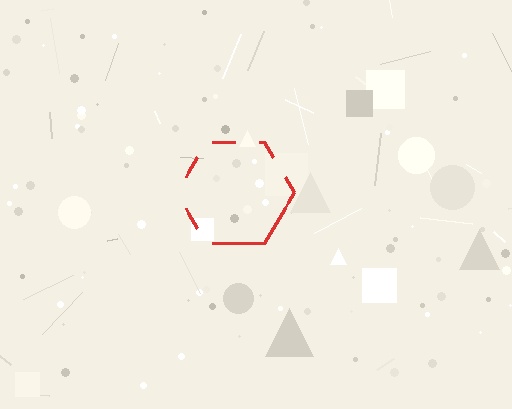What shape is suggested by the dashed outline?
The dashed outline suggests a hexagon.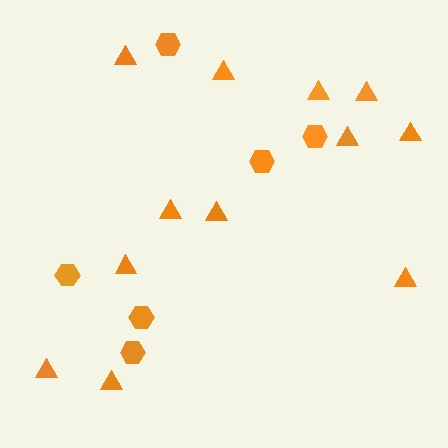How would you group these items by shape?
There are 2 groups: one group of hexagons (6) and one group of triangles (12).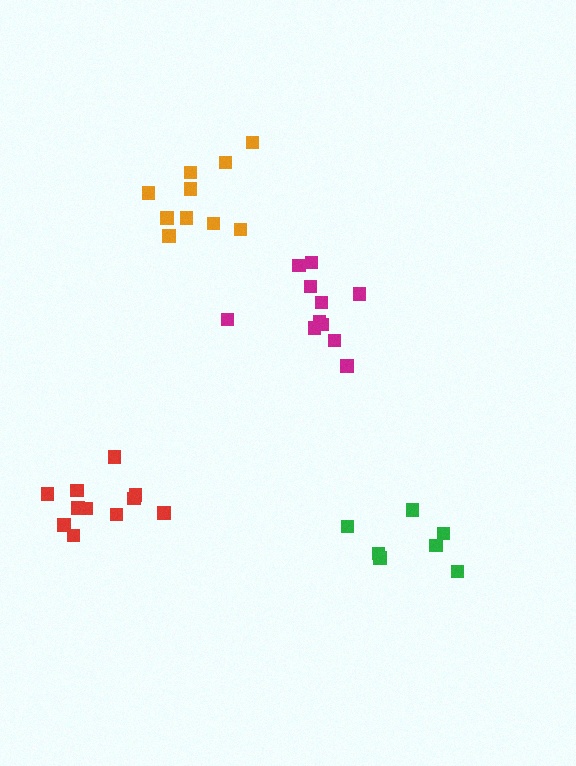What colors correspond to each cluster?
The clusters are colored: orange, green, magenta, red.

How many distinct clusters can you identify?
There are 4 distinct clusters.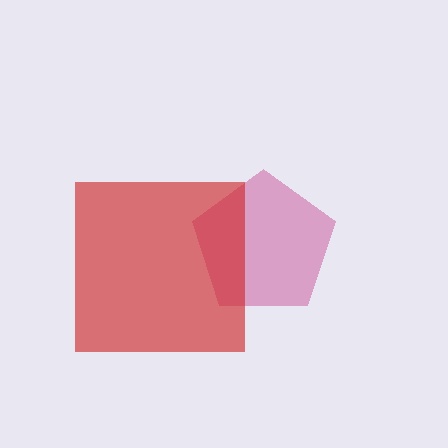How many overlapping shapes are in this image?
There are 2 overlapping shapes in the image.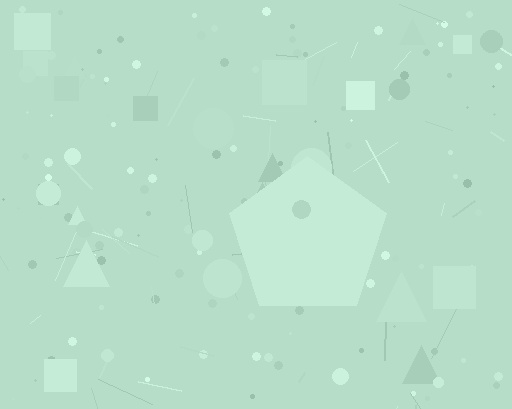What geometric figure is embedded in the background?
A pentagon is embedded in the background.